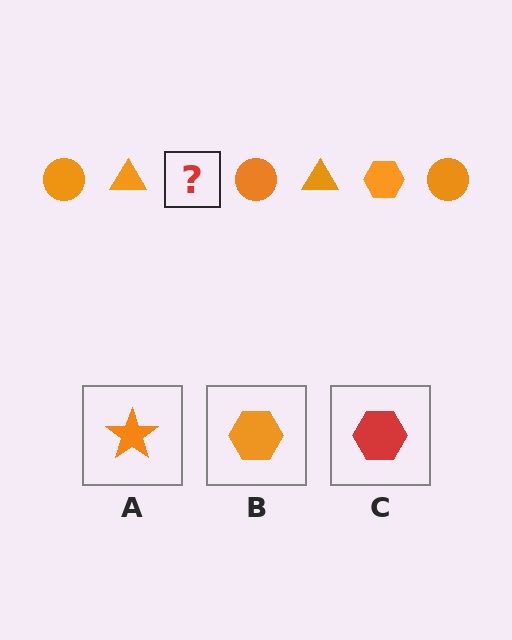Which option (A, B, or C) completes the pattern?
B.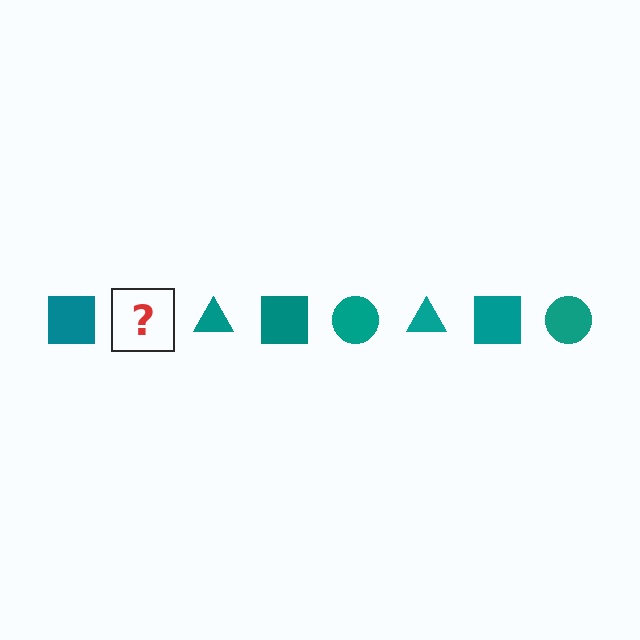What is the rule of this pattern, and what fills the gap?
The rule is that the pattern cycles through square, circle, triangle shapes in teal. The gap should be filled with a teal circle.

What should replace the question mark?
The question mark should be replaced with a teal circle.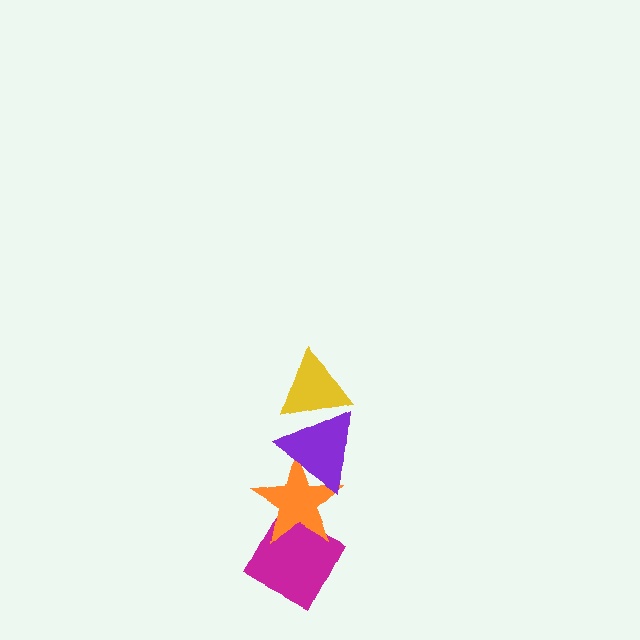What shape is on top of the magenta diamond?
The orange star is on top of the magenta diamond.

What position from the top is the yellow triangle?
The yellow triangle is 1st from the top.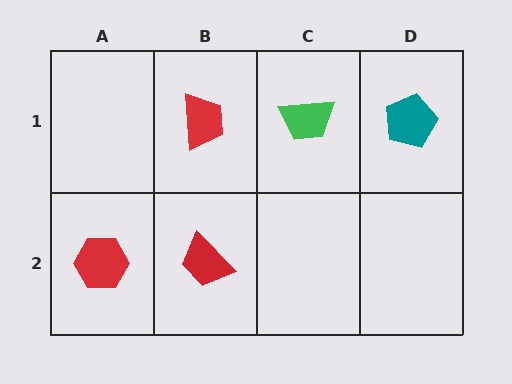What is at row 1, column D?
A teal pentagon.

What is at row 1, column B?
A red trapezoid.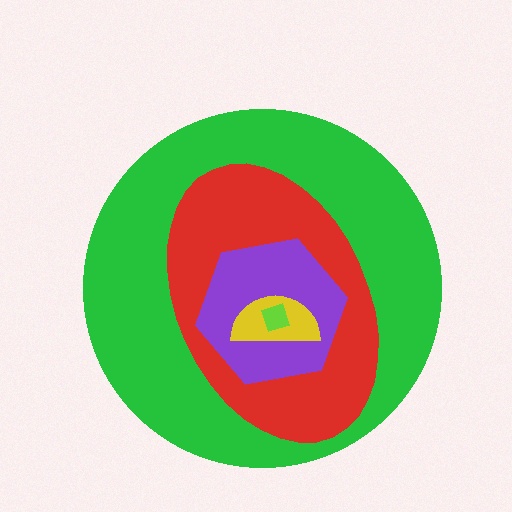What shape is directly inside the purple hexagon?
The yellow semicircle.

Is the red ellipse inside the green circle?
Yes.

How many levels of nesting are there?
5.